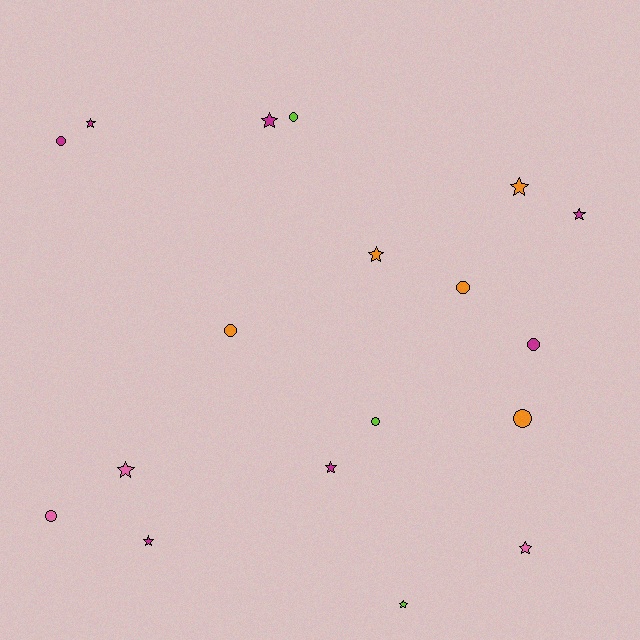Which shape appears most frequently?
Star, with 10 objects.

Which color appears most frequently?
Magenta, with 7 objects.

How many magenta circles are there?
There are 2 magenta circles.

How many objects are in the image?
There are 18 objects.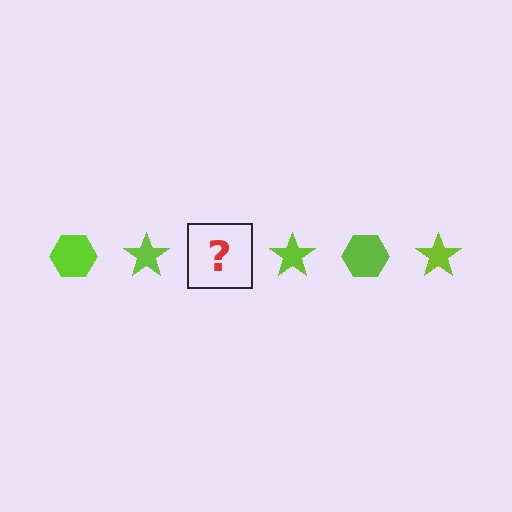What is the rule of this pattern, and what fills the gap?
The rule is that the pattern cycles through hexagon, star shapes in lime. The gap should be filled with a lime hexagon.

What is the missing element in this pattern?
The missing element is a lime hexagon.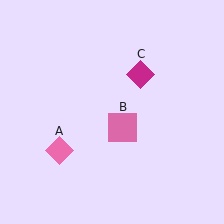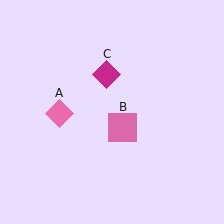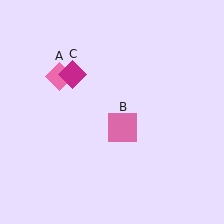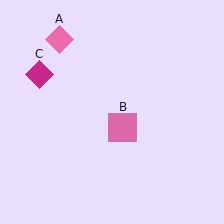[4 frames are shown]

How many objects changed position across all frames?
2 objects changed position: pink diamond (object A), magenta diamond (object C).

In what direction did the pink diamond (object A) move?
The pink diamond (object A) moved up.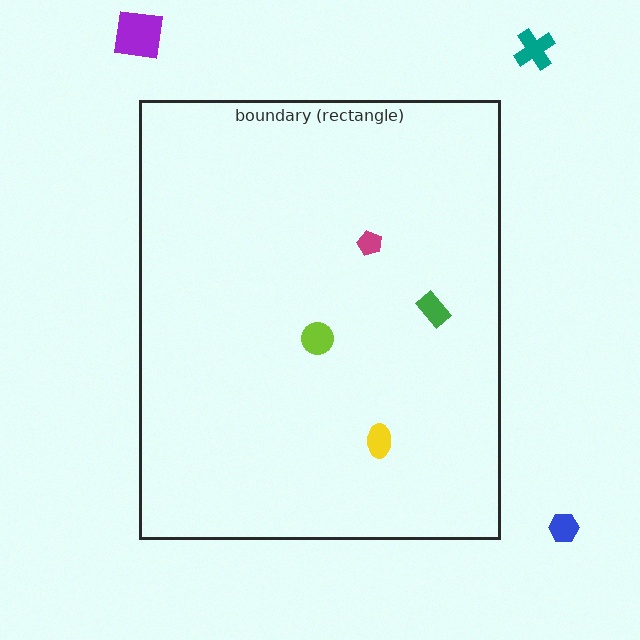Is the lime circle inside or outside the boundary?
Inside.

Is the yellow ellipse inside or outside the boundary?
Inside.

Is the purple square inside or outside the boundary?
Outside.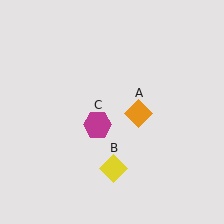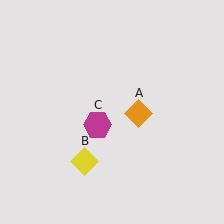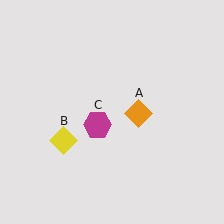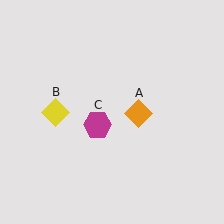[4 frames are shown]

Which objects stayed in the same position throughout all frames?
Orange diamond (object A) and magenta hexagon (object C) remained stationary.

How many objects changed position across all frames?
1 object changed position: yellow diamond (object B).